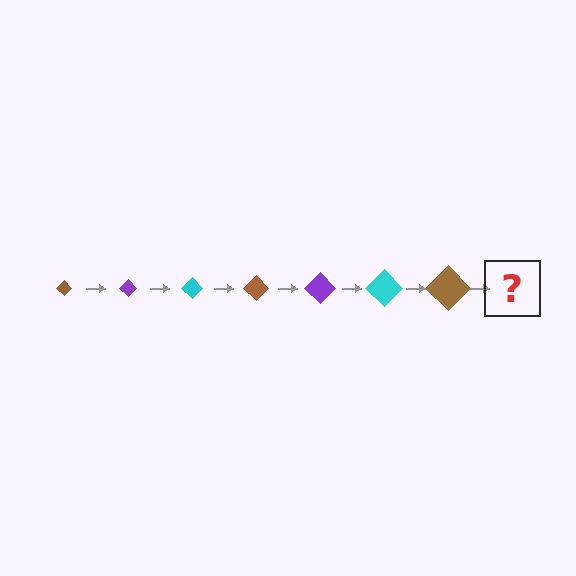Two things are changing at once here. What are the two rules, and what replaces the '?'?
The two rules are that the diamond grows larger each step and the color cycles through brown, purple, and cyan. The '?' should be a purple diamond, larger than the previous one.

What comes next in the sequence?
The next element should be a purple diamond, larger than the previous one.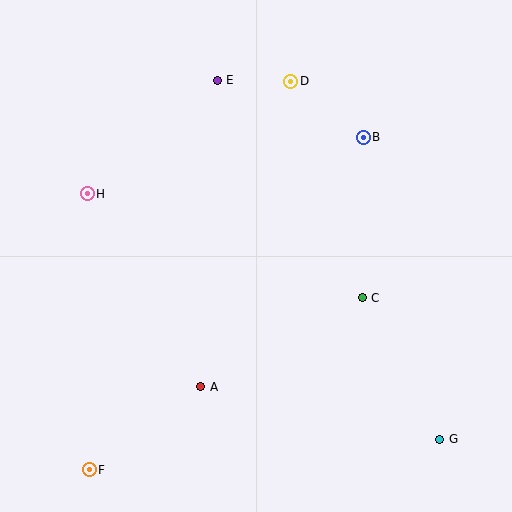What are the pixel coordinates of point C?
Point C is at (362, 298).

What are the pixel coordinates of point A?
Point A is at (201, 387).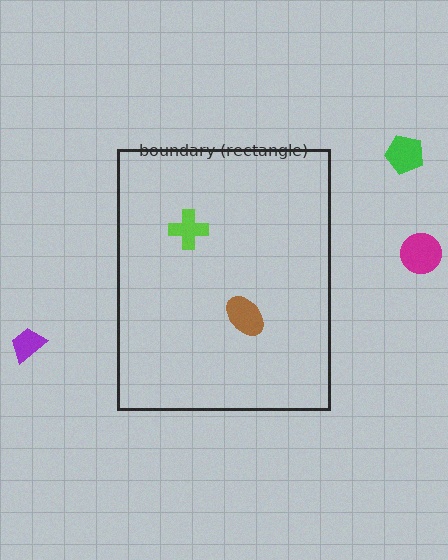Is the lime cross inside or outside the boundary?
Inside.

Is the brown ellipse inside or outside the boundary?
Inside.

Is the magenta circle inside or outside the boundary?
Outside.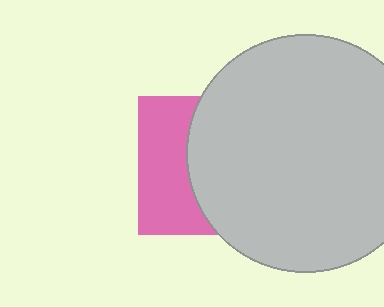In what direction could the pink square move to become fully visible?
The pink square could move left. That would shift it out from behind the light gray circle entirely.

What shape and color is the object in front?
The object in front is a light gray circle.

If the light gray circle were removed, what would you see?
You would see the complete pink square.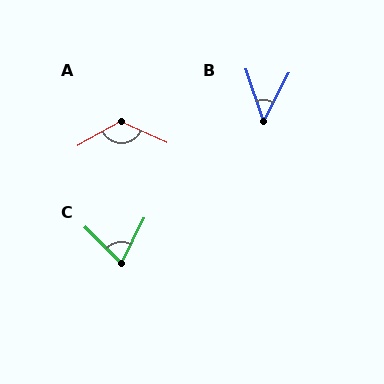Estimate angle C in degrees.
Approximately 71 degrees.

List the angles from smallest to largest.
B (46°), C (71°), A (127°).